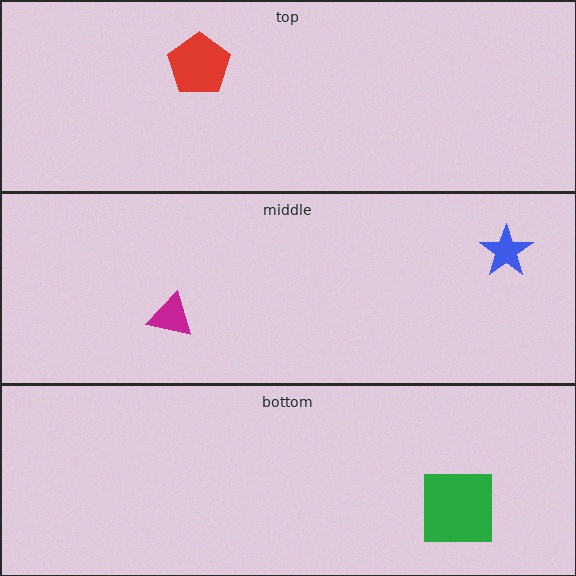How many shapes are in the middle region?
2.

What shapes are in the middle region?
The magenta triangle, the blue star.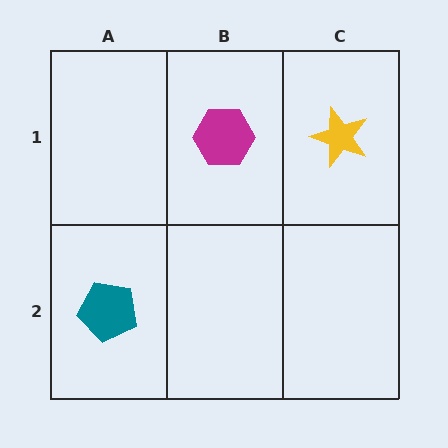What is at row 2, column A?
A teal pentagon.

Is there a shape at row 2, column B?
No, that cell is empty.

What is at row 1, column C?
A yellow star.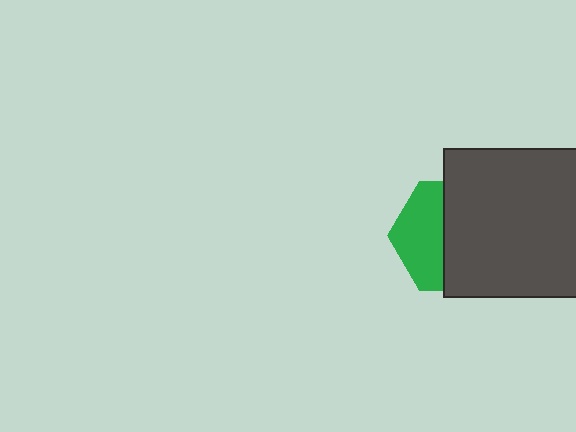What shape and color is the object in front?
The object in front is a dark gray square.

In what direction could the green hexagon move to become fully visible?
The green hexagon could move left. That would shift it out from behind the dark gray square entirely.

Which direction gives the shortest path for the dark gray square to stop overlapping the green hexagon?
Moving right gives the shortest separation.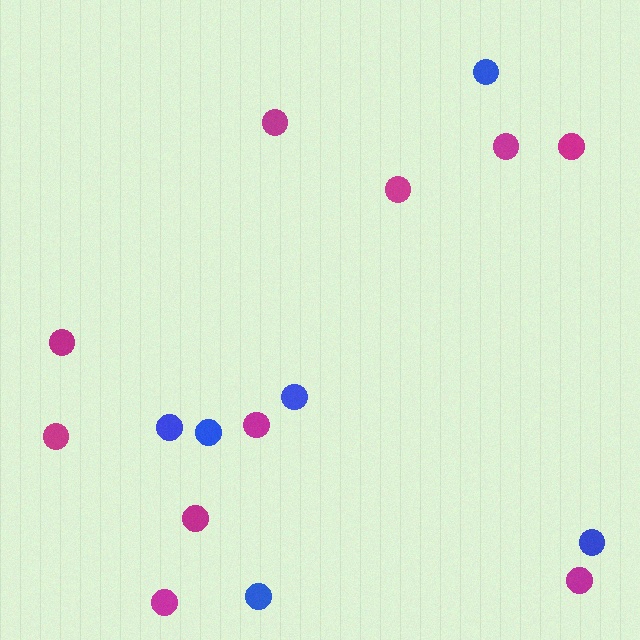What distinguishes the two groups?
There are 2 groups: one group of magenta circles (10) and one group of blue circles (6).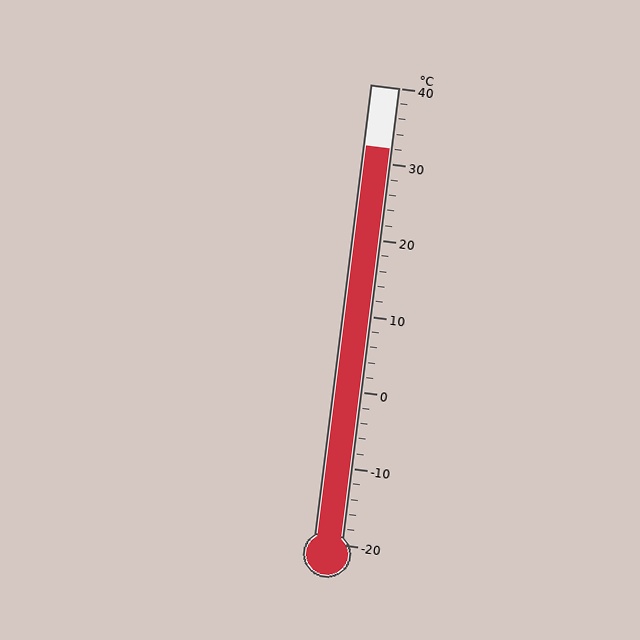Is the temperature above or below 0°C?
The temperature is above 0°C.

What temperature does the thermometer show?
The thermometer shows approximately 32°C.